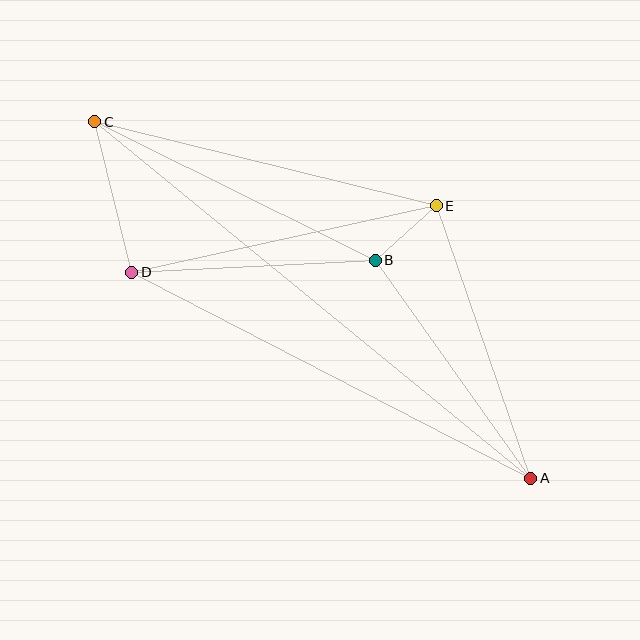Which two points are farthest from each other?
Points A and C are farthest from each other.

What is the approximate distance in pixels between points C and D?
The distance between C and D is approximately 155 pixels.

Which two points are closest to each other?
Points B and E are closest to each other.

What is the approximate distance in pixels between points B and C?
The distance between B and C is approximately 312 pixels.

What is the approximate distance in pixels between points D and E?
The distance between D and E is approximately 312 pixels.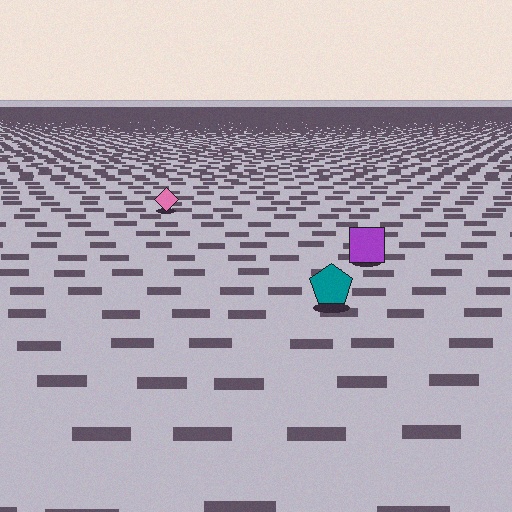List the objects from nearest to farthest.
From nearest to farthest: the teal pentagon, the purple square, the pink diamond.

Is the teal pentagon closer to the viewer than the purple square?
Yes. The teal pentagon is closer — you can tell from the texture gradient: the ground texture is coarser near it.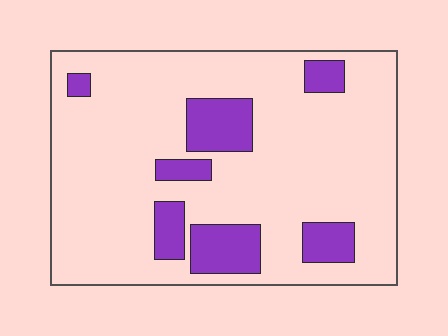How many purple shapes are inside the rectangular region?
7.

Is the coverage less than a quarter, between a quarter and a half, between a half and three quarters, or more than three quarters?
Less than a quarter.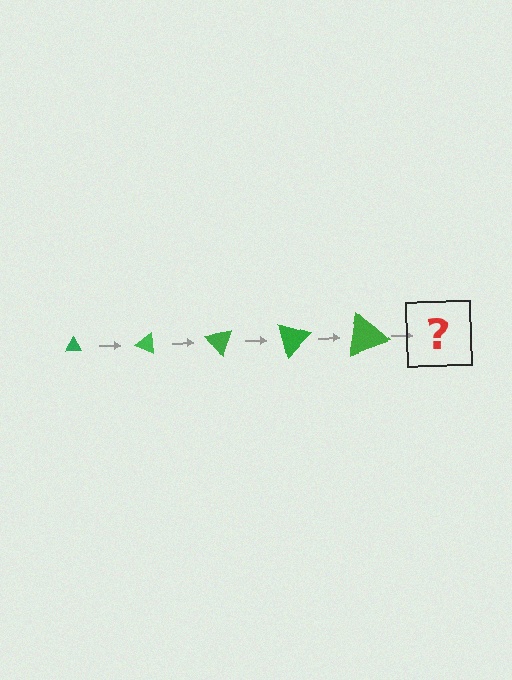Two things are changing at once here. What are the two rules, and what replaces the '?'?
The two rules are that the triangle grows larger each step and it rotates 25 degrees each step. The '?' should be a triangle, larger than the previous one and rotated 125 degrees from the start.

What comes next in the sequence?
The next element should be a triangle, larger than the previous one and rotated 125 degrees from the start.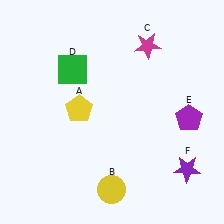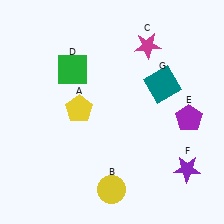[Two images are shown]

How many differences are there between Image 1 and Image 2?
There is 1 difference between the two images.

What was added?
A teal square (G) was added in Image 2.